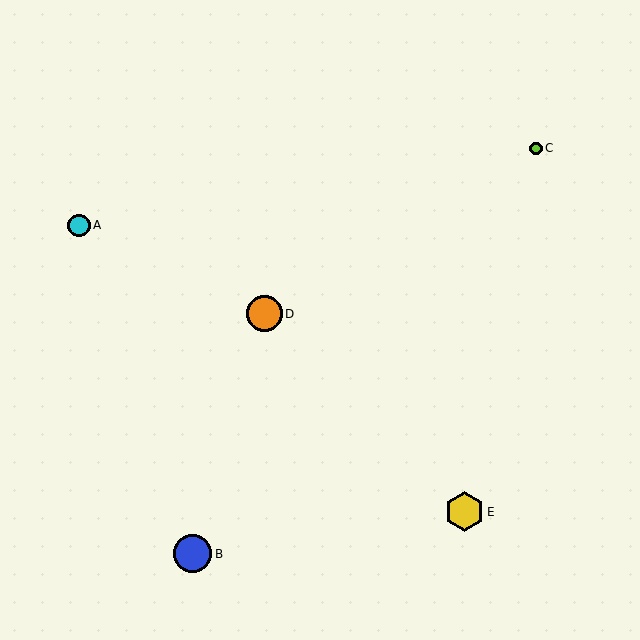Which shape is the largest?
The yellow hexagon (labeled E) is the largest.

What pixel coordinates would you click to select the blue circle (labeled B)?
Click at (193, 554) to select the blue circle B.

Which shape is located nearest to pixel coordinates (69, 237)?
The cyan circle (labeled A) at (79, 225) is nearest to that location.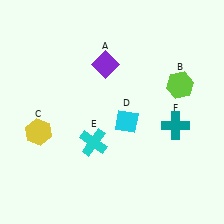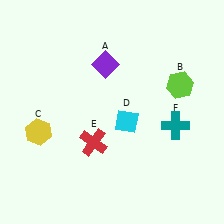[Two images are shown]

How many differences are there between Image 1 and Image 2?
There is 1 difference between the two images.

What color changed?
The cross (E) changed from cyan in Image 1 to red in Image 2.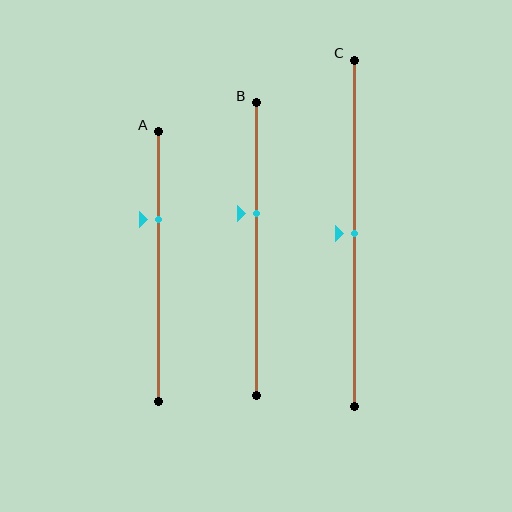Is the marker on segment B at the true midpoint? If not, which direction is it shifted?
No, the marker on segment B is shifted upward by about 12% of the segment length.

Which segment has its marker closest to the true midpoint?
Segment C has its marker closest to the true midpoint.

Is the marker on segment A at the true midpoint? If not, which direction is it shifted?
No, the marker on segment A is shifted upward by about 18% of the segment length.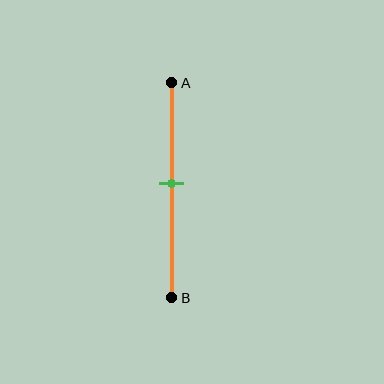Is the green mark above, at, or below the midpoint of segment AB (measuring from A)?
The green mark is above the midpoint of segment AB.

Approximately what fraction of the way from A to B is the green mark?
The green mark is approximately 45% of the way from A to B.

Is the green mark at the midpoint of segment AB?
No, the mark is at about 45% from A, not at the 50% midpoint.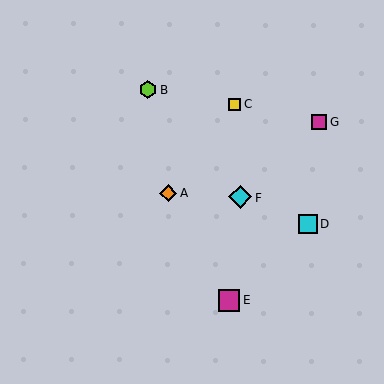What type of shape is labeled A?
Shape A is an orange diamond.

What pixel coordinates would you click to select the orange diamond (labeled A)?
Click at (168, 193) to select the orange diamond A.